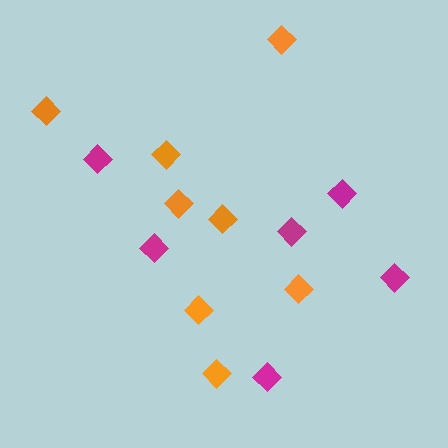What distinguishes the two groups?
There are 2 groups: one group of magenta diamonds (6) and one group of orange diamonds (8).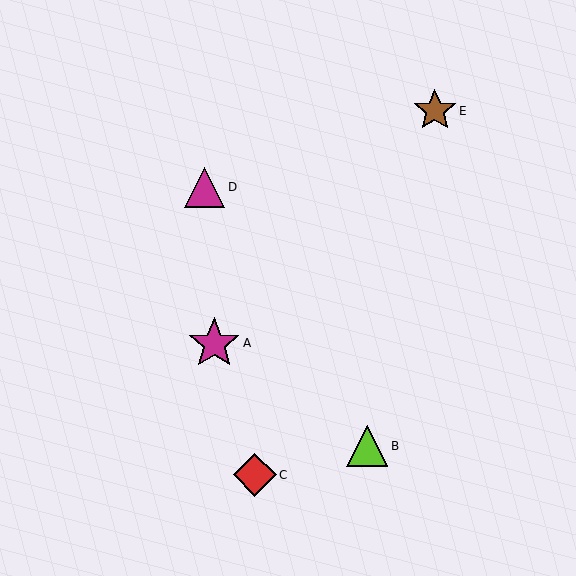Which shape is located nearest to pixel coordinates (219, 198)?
The magenta triangle (labeled D) at (205, 187) is nearest to that location.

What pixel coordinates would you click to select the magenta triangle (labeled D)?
Click at (205, 187) to select the magenta triangle D.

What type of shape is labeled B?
Shape B is a lime triangle.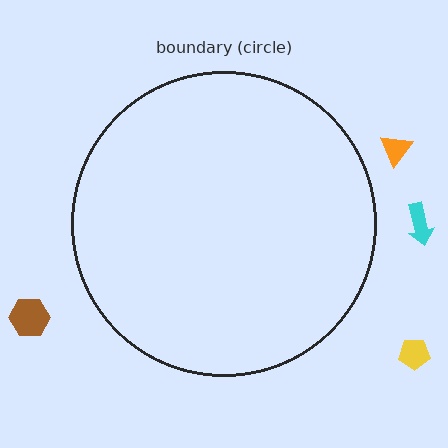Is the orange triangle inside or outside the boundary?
Outside.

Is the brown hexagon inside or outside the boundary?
Outside.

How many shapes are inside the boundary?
0 inside, 4 outside.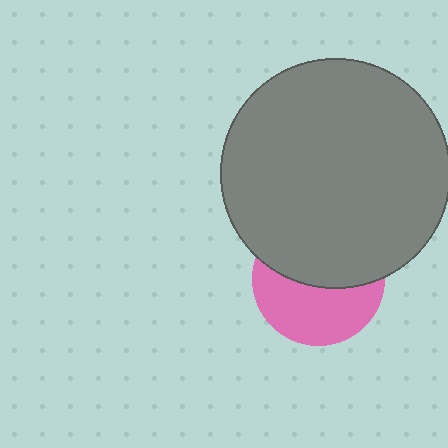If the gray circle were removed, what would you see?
You would see the complete pink circle.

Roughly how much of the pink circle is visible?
About half of it is visible (roughly 48%).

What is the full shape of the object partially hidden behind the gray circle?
The partially hidden object is a pink circle.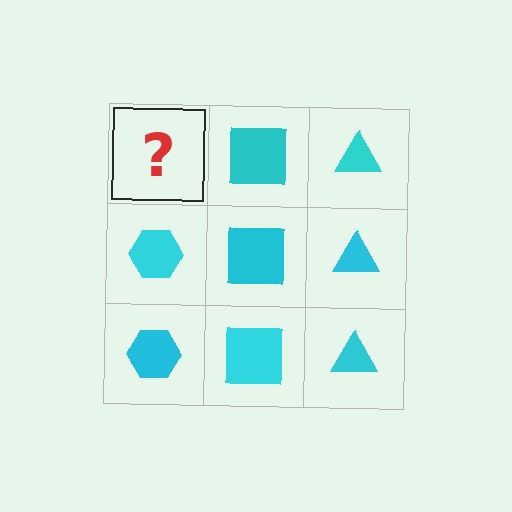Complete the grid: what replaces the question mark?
The question mark should be replaced with a cyan hexagon.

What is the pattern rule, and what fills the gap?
The rule is that each column has a consistent shape. The gap should be filled with a cyan hexagon.